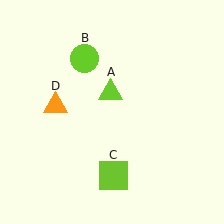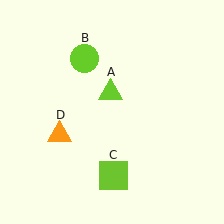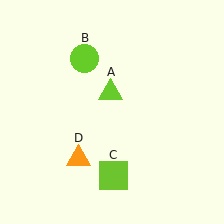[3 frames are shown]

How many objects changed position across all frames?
1 object changed position: orange triangle (object D).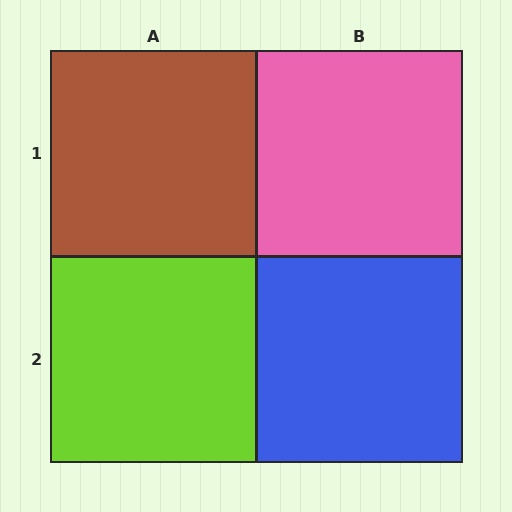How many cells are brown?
1 cell is brown.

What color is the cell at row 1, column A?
Brown.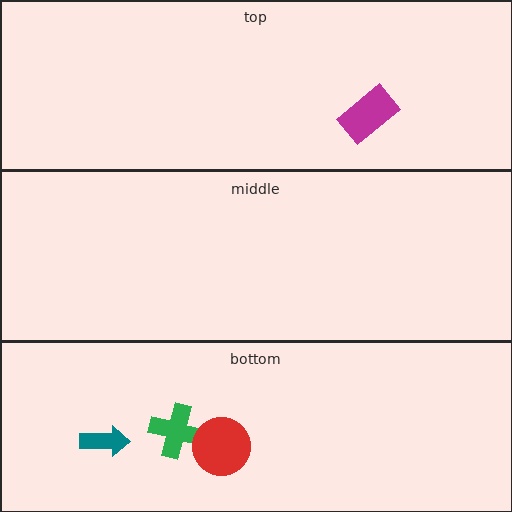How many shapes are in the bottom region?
3.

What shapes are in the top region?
The magenta rectangle.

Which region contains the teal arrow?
The bottom region.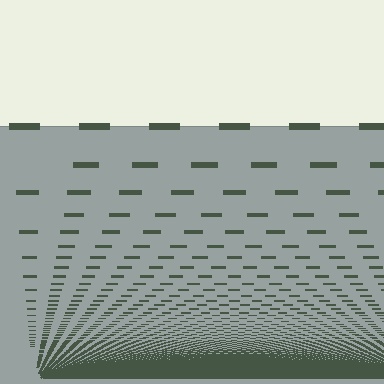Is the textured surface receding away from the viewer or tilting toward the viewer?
The surface appears to tilt toward the viewer. Texture elements get larger and sparser toward the top.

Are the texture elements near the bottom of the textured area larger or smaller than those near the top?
Smaller. The gradient is inverted — elements near the bottom are smaller and denser.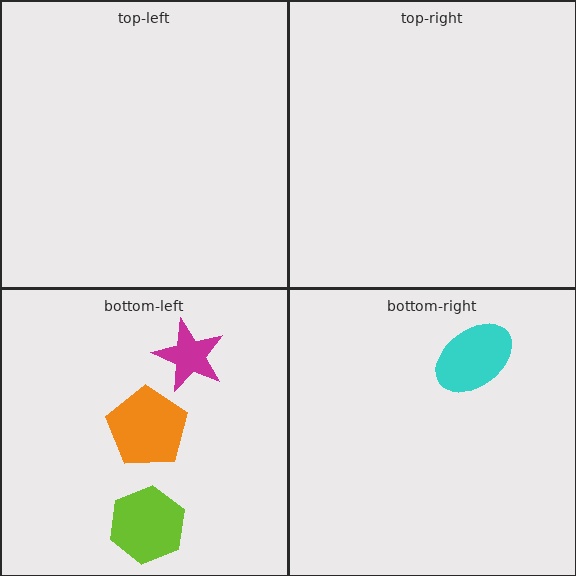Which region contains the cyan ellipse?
The bottom-right region.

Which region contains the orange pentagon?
The bottom-left region.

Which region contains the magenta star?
The bottom-left region.